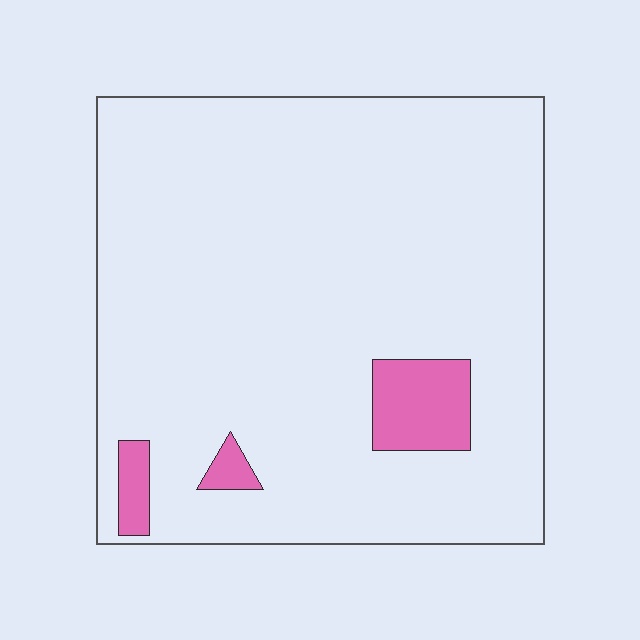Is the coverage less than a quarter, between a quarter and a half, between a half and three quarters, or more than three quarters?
Less than a quarter.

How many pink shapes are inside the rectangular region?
3.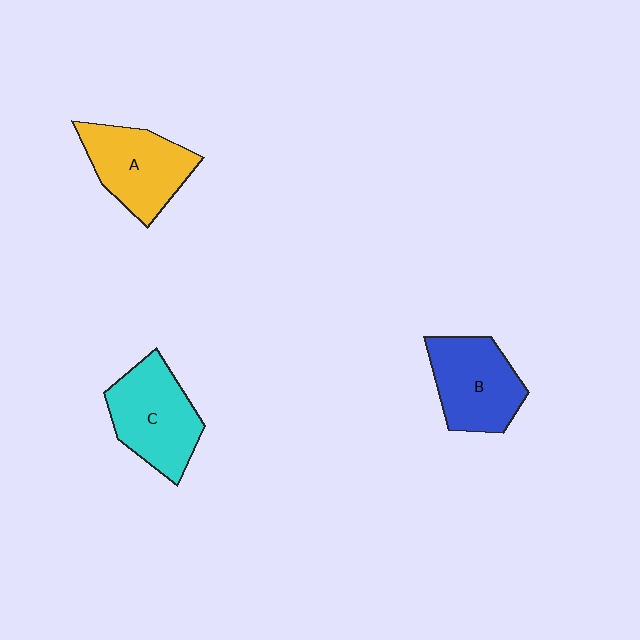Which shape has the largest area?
Shape C (cyan).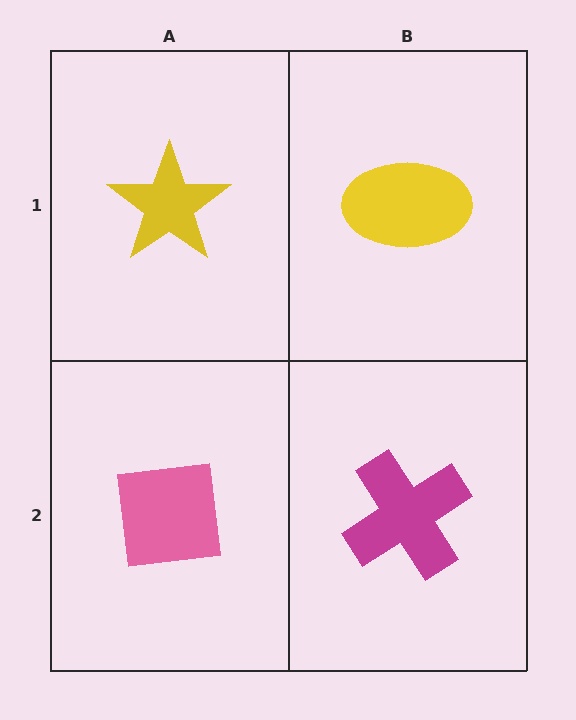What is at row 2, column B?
A magenta cross.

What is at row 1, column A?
A yellow star.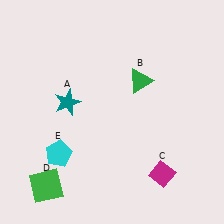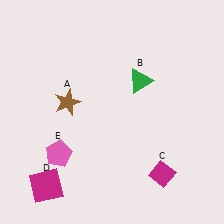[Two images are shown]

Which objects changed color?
A changed from teal to brown. D changed from green to magenta. E changed from cyan to pink.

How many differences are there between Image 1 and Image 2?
There are 3 differences between the two images.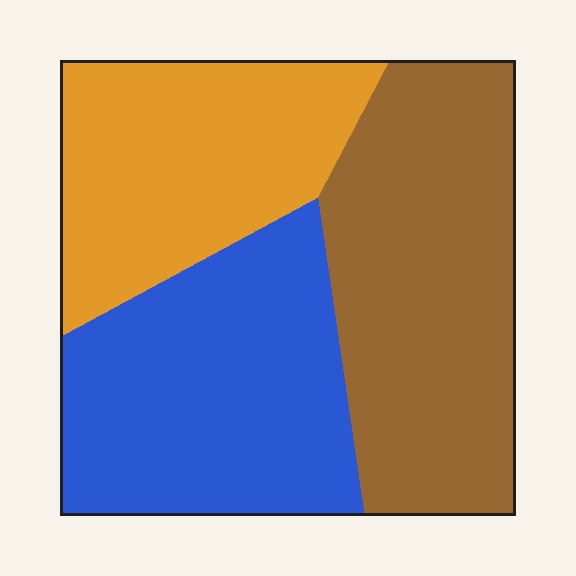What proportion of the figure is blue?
Blue takes up between a quarter and a half of the figure.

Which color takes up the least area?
Orange, at roughly 30%.